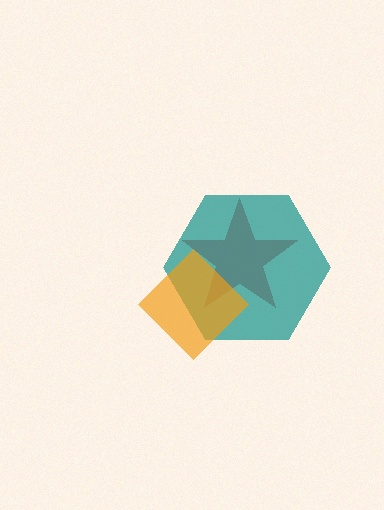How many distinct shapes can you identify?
There are 3 distinct shapes: a red star, a teal hexagon, an orange diamond.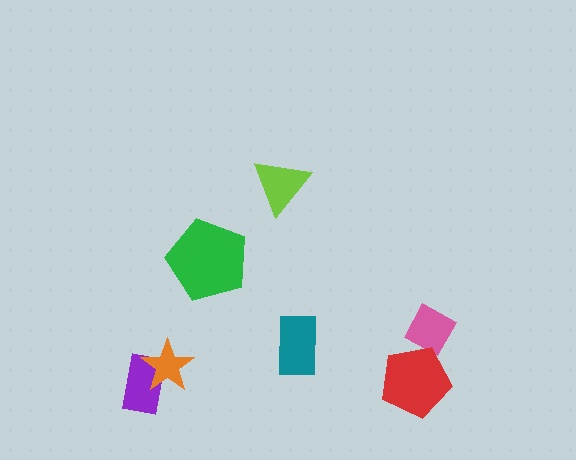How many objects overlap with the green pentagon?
0 objects overlap with the green pentagon.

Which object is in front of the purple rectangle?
The orange star is in front of the purple rectangle.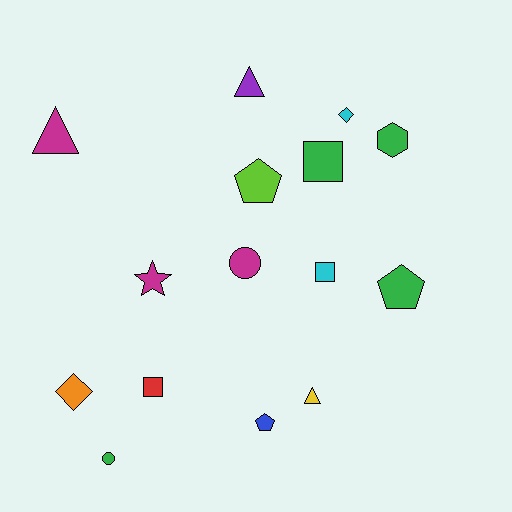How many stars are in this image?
There is 1 star.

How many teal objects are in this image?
There are no teal objects.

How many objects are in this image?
There are 15 objects.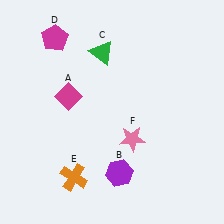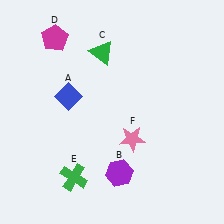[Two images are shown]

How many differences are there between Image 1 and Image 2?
There are 2 differences between the two images.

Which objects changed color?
A changed from magenta to blue. E changed from orange to green.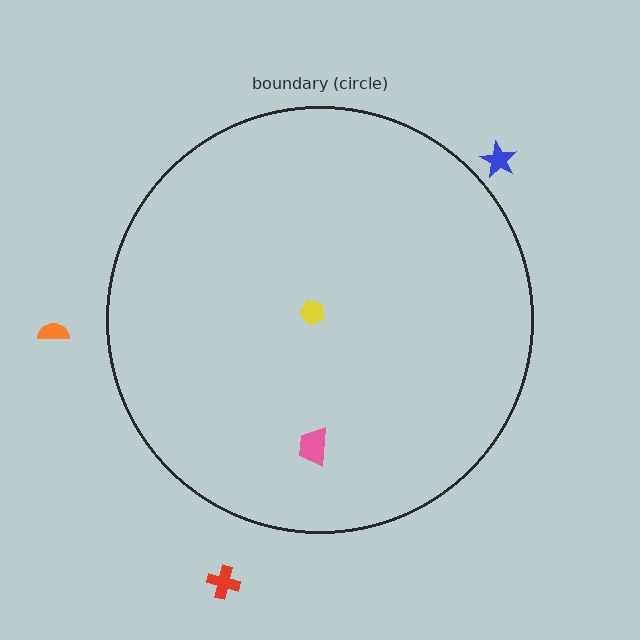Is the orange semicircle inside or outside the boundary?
Outside.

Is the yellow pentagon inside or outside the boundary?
Inside.